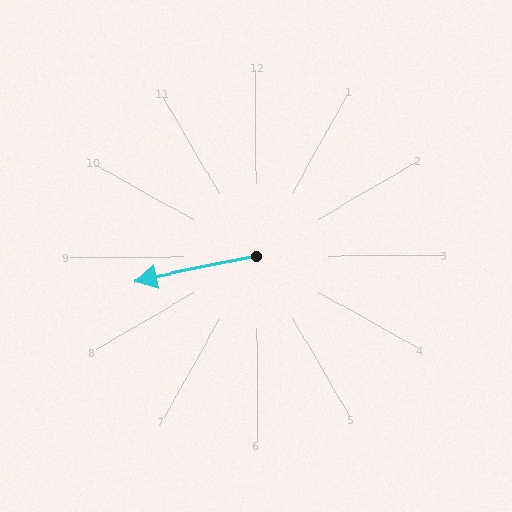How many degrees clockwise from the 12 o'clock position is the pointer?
Approximately 259 degrees.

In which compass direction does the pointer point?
West.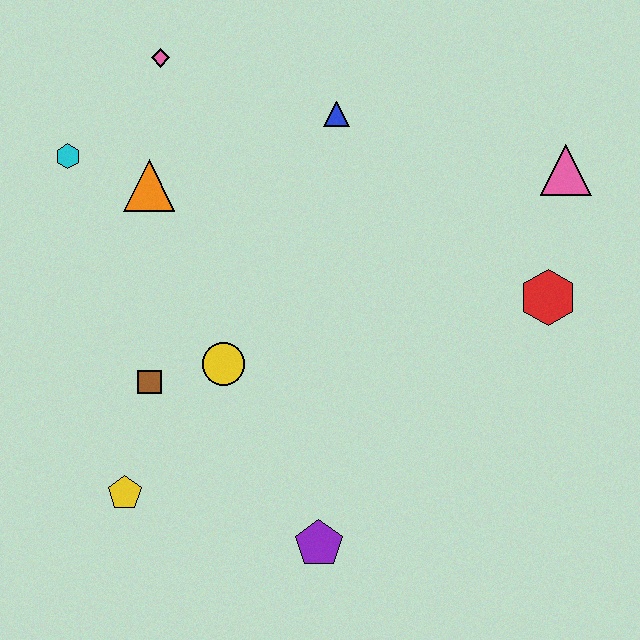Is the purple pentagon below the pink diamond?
Yes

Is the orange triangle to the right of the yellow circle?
No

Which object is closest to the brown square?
The yellow circle is closest to the brown square.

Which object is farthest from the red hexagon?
The cyan hexagon is farthest from the red hexagon.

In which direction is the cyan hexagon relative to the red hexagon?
The cyan hexagon is to the left of the red hexagon.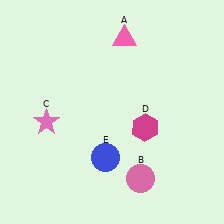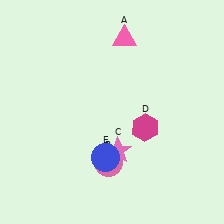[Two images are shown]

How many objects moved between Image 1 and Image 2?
2 objects moved between the two images.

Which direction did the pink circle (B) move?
The pink circle (B) moved left.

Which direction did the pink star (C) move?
The pink star (C) moved right.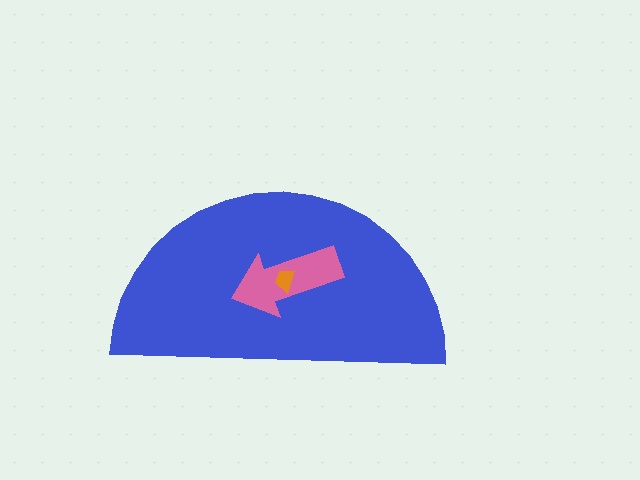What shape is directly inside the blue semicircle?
The pink arrow.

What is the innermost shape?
The orange trapezoid.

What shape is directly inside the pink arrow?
The orange trapezoid.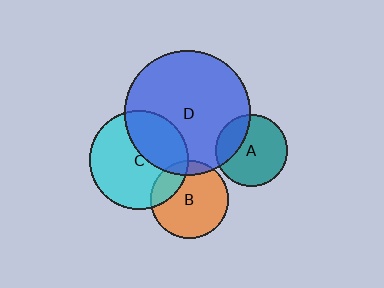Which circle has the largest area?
Circle D (blue).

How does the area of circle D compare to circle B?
Approximately 2.6 times.